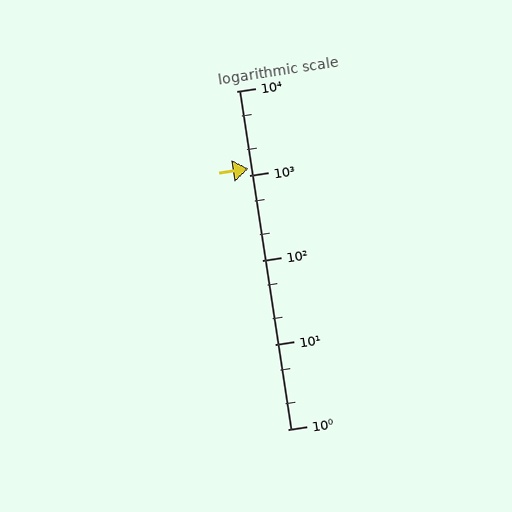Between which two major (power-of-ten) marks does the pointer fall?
The pointer is between 1000 and 10000.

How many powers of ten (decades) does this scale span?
The scale spans 4 decades, from 1 to 10000.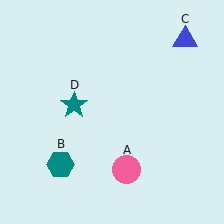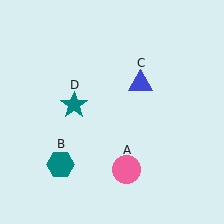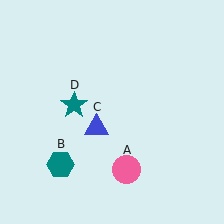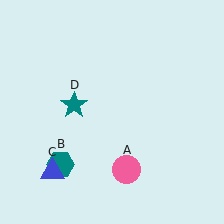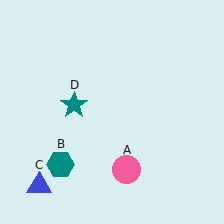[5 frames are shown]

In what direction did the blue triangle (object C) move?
The blue triangle (object C) moved down and to the left.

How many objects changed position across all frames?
1 object changed position: blue triangle (object C).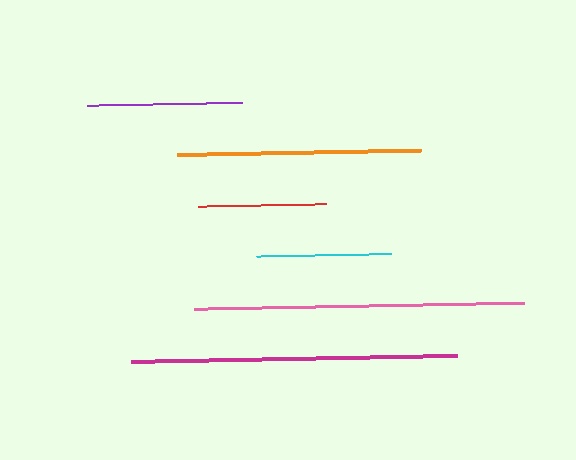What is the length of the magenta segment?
The magenta segment is approximately 326 pixels long.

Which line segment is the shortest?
The red line is the shortest at approximately 127 pixels.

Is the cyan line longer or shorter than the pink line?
The pink line is longer than the cyan line.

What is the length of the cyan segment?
The cyan segment is approximately 136 pixels long.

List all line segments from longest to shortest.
From longest to shortest: pink, magenta, orange, purple, cyan, red.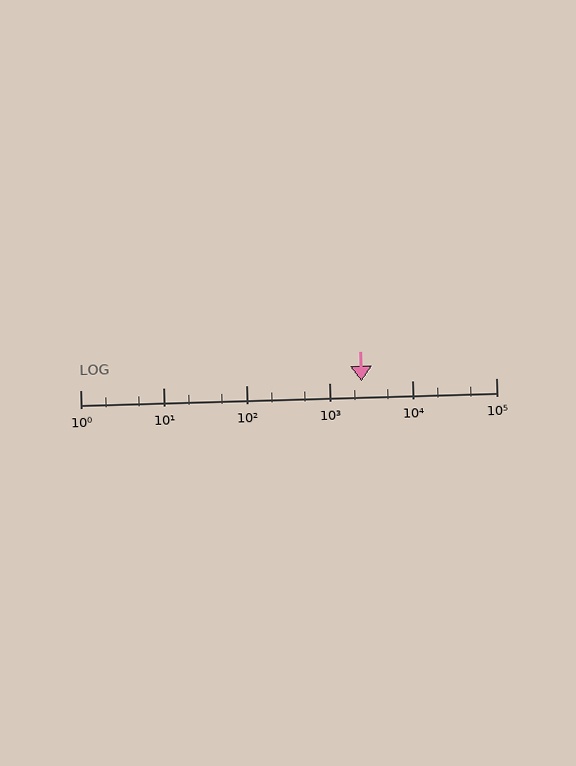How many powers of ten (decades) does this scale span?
The scale spans 5 decades, from 1 to 100000.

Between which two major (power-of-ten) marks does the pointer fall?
The pointer is between 1000 and 10000.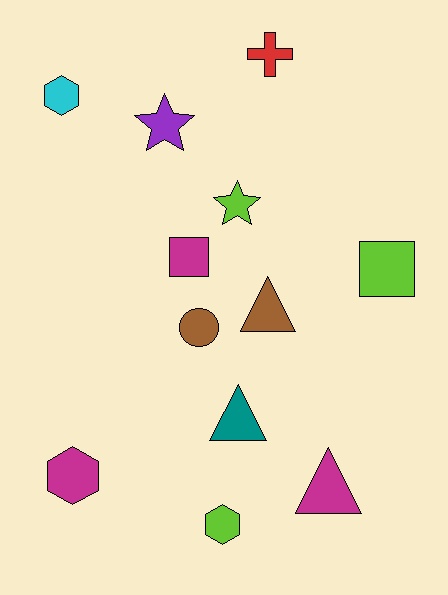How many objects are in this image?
There are 12 objects.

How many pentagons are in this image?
There are no pentagons.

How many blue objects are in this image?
There are no blue objects.